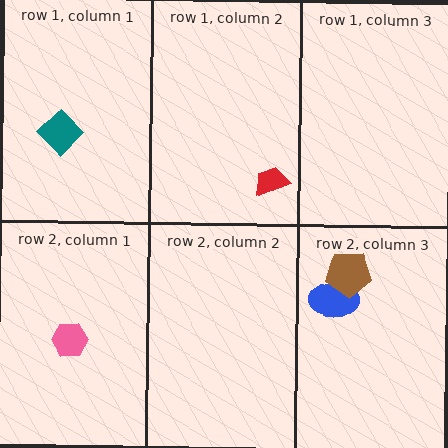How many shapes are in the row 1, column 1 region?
1.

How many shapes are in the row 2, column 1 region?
1.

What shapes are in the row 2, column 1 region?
The pink hexagon.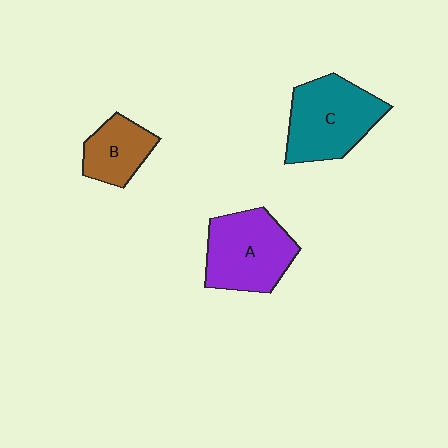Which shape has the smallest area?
Shape B (brown).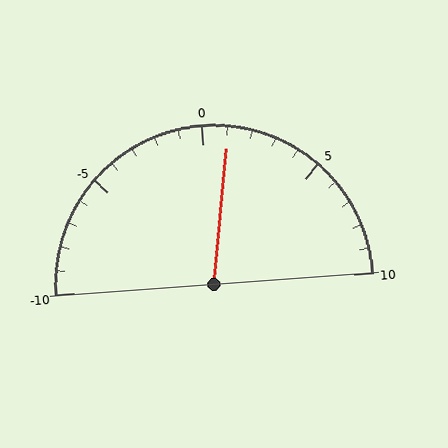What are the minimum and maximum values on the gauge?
The gauge ranges from -10 to 10.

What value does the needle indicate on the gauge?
The needle indicates approximately 1.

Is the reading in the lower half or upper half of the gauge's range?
The reading is in the upper half of the range (-10 to 10).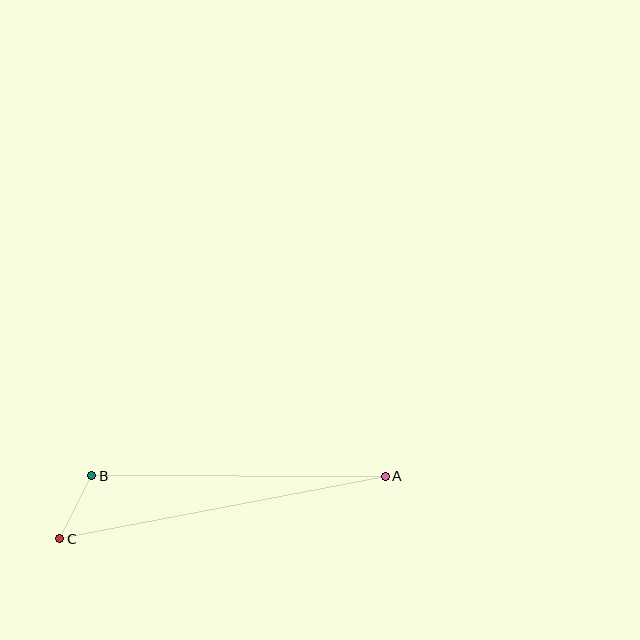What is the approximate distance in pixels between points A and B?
The distance between A and B is approximately 293 pixels.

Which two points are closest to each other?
Points B and C are closest to each other.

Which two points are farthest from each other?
Points A and C are farthest from each other.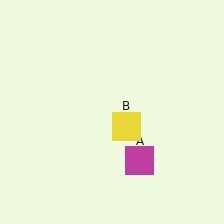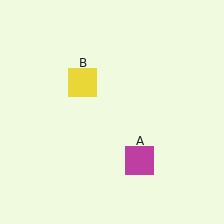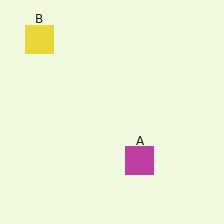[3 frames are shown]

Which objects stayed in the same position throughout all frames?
Magenta square (object A) remained stationary.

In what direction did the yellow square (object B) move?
The yellow square (object B) moved up and to the left.